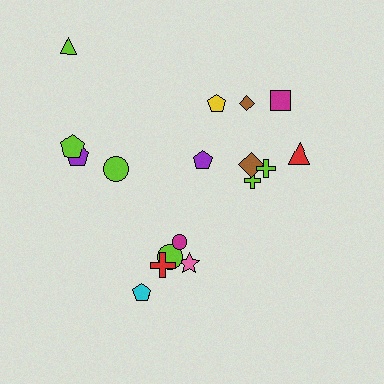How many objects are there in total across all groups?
There are 17 objects.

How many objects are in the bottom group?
There are 5 objects.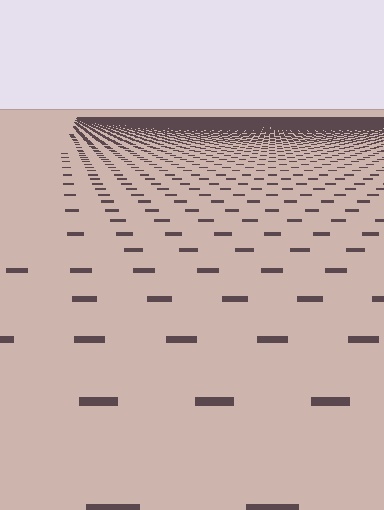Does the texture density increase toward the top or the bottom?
Density increases toward the top.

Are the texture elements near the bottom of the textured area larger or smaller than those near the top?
Larger. Near the bottom, elements are closer to the viewer and appear at a bigger on-screen size.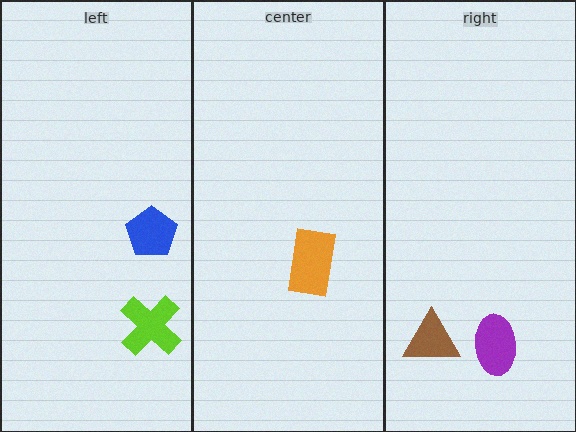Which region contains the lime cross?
The left region.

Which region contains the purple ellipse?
The right region.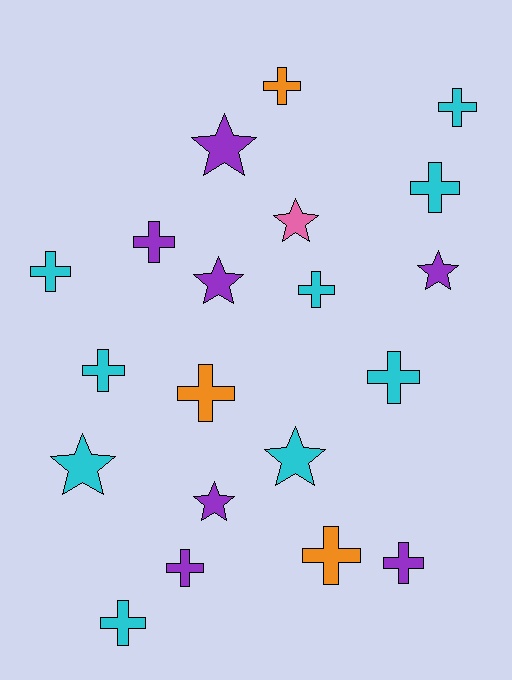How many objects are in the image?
There are 20 objects.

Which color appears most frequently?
Cyan, with 9 objects.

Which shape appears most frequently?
Cross, with 13 objects.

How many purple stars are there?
There are 4 purple stars.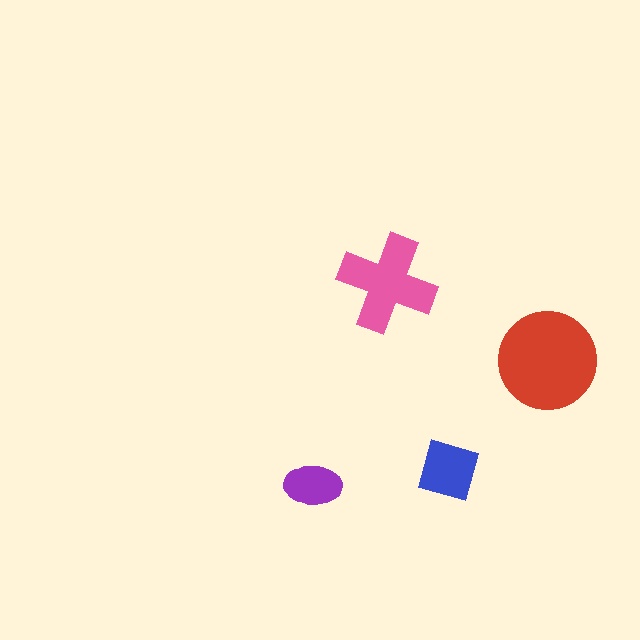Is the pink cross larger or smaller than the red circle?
Smaller.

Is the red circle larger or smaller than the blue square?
Larger.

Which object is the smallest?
The purple ellipse.